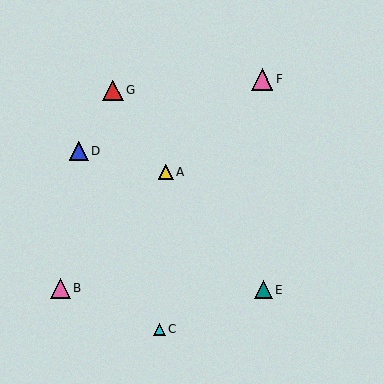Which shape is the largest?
The pink triangle (labeled F) is the largest.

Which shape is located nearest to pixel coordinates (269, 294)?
The teal triangle (labeled E) at (263, 290) is nearest to that location.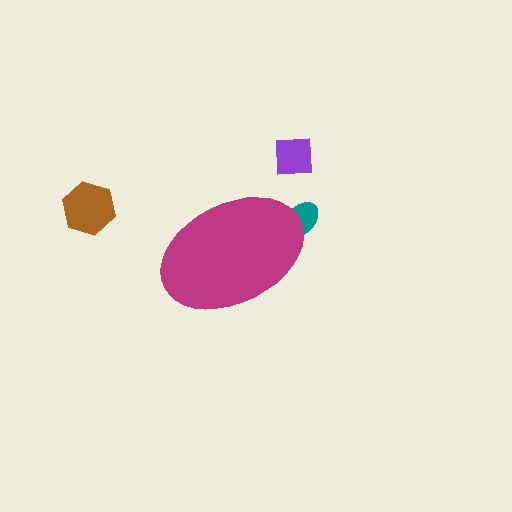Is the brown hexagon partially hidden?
No, the brown hexagon is fully visible.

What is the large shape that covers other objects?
A magenta ellipse.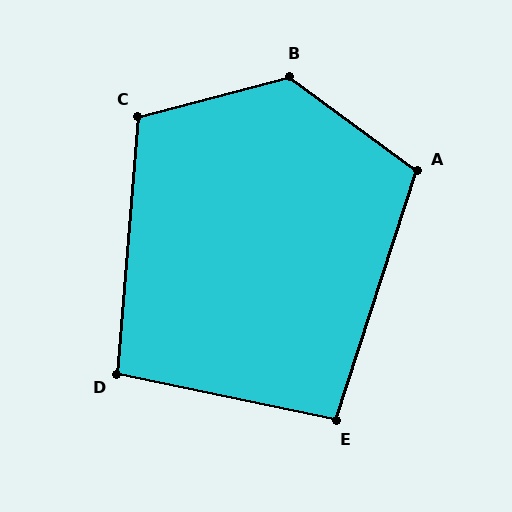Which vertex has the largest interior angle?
B, at approximately 129 degrees.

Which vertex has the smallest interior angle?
E, at approximately 96 degrees.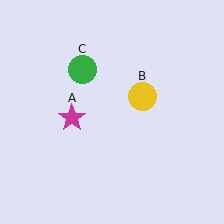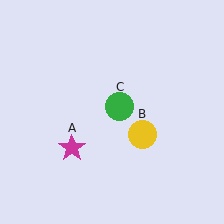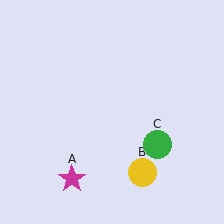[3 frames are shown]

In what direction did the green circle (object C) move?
The green circle (object C) moved down and to the right.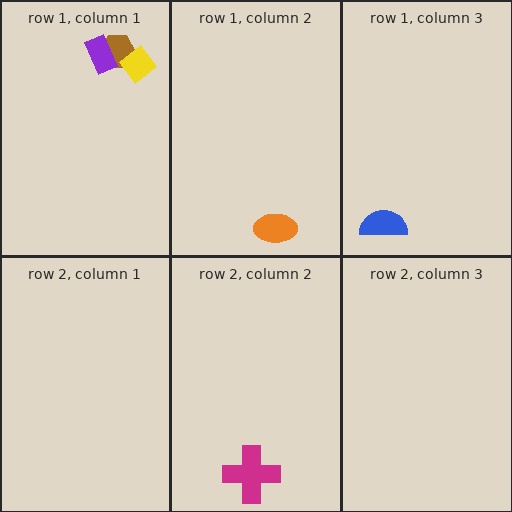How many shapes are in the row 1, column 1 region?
3.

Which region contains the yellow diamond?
The row 1, column 1 region.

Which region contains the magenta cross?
The row 2, column 2 region.